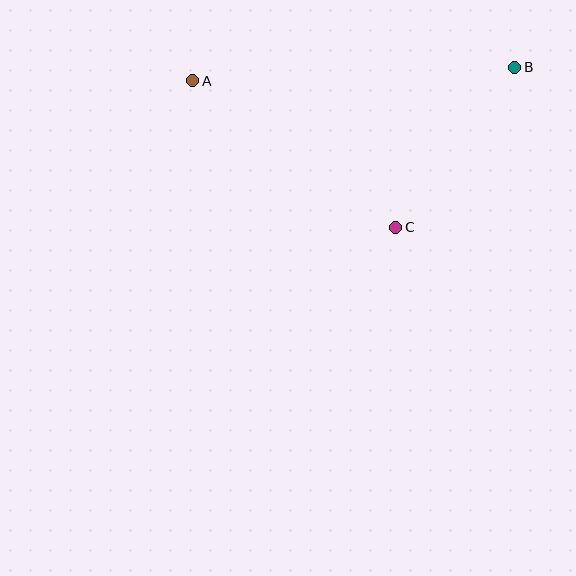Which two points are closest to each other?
Points B and C are closest to each other.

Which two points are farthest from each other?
Points A and B are farthest from each other.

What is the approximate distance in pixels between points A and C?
The distance between A and C is approximately 250 pixels.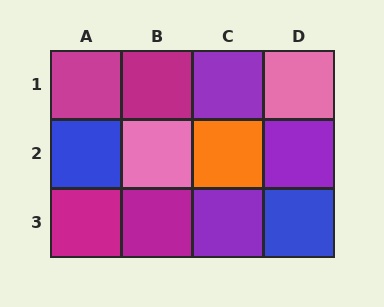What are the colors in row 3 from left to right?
Magenta, magenta, purple, blue.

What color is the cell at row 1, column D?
Pink.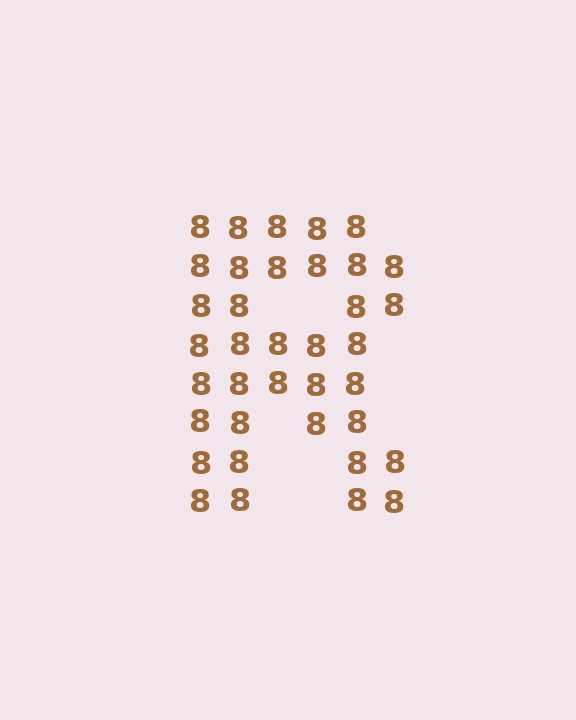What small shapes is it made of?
It is made of small digit 8's.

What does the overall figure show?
The overall figure shows the letter R.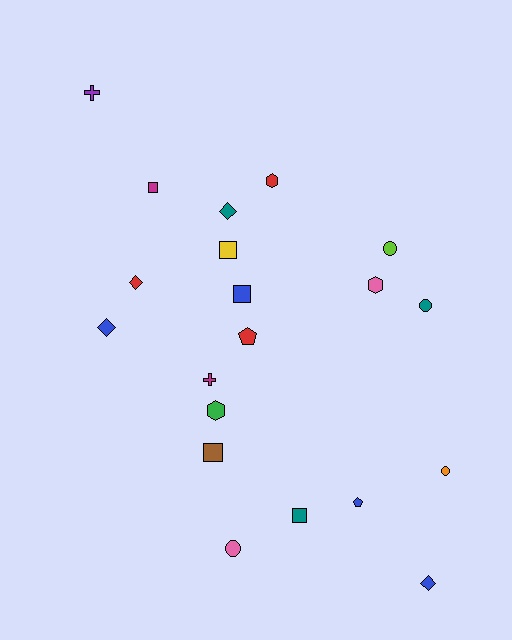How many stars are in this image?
There are no stars.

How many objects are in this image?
There are 20 objects.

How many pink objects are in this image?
There are 2 pink objects.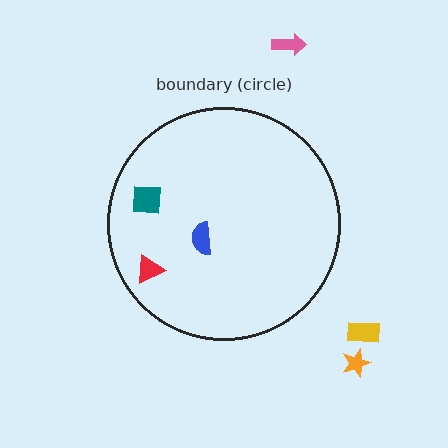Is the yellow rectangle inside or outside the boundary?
Outside.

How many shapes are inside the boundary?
3 inside, 3 outside.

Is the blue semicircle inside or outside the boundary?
Inside.